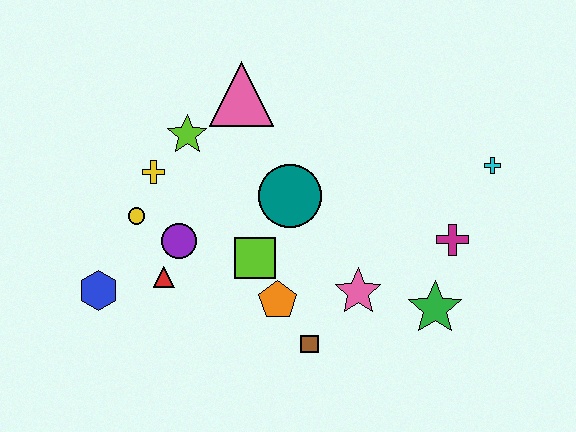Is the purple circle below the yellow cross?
Yes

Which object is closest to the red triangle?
The purple circle is closest to the red triangle.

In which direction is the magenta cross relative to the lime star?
The magenta cross is to the right of the lime star.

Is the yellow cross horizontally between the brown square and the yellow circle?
Yes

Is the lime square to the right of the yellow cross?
Yes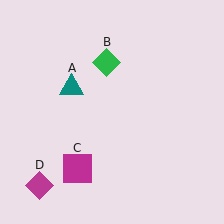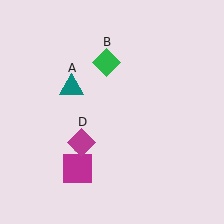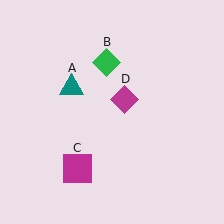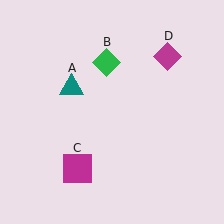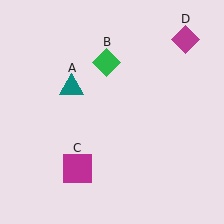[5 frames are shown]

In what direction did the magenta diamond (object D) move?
The magenta diamond (object D) moved up and to the right.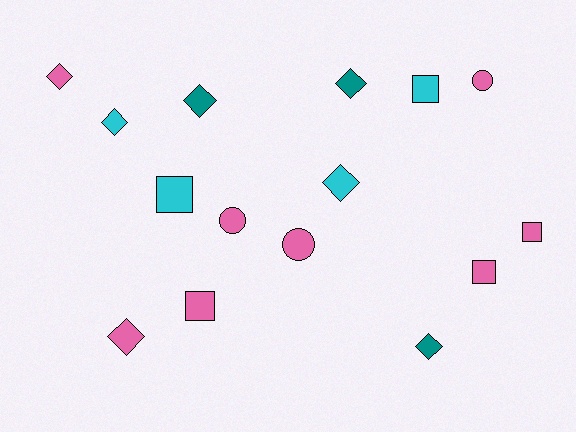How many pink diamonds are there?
There are 2 pink diamonds.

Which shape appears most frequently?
Diamond, with 7 objects.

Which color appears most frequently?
Pink, with 8 objects.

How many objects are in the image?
There are 15 objects.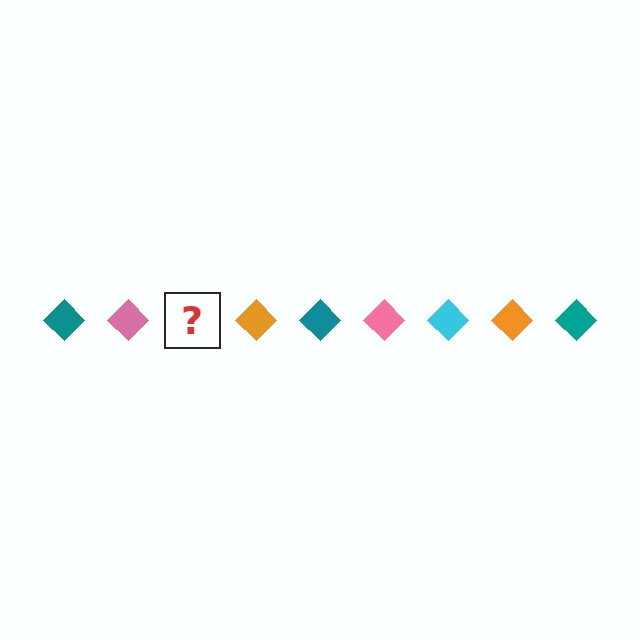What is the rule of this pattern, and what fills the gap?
The rule is that the pattern cycles through teal, pink, cyan, orange diamonds. The gap should be filled with a cyan diamond.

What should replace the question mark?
The question mark should be replaced with a cyan diamond.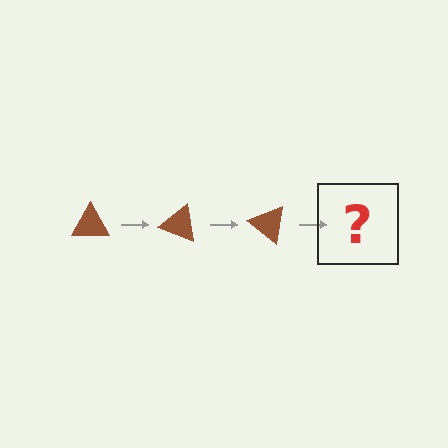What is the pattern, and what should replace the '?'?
The pattern is that the triangle rotates 20 degrees each step. The '?' should be a brown triangle rotated 60 degrees.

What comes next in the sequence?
The next element should be a brown triangle rotated 60 degrees.